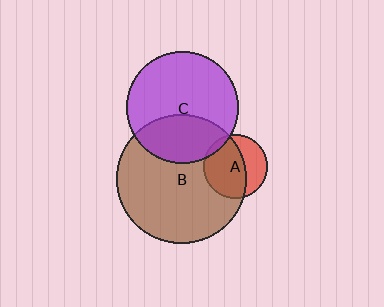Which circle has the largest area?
Circle B (brown).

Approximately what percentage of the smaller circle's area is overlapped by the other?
Approximately 65%.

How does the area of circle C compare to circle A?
Approximately 3.1 times.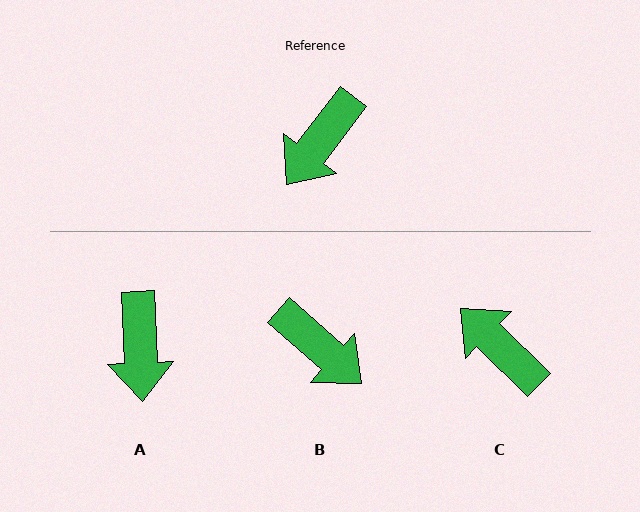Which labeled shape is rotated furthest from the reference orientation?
C, about 97 degrees away.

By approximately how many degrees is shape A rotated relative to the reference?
Approximately 39 degrees counter-clockwise.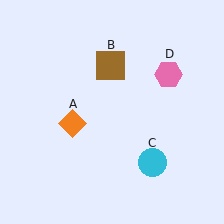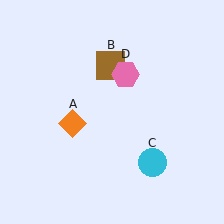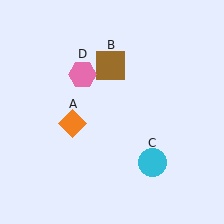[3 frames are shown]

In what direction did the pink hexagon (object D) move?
The pink hexagon (object D) moved left.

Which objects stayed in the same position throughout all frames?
Orange diamond (object A) and brown square (object B) and cyan circle (object C) remained stationary.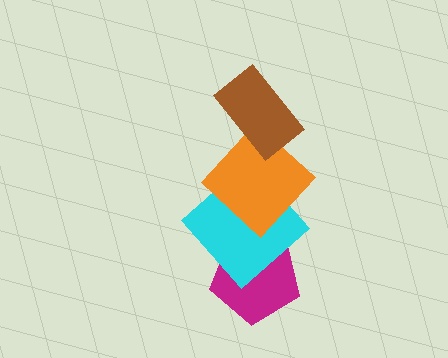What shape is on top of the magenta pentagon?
The cyan diamond is on top of the magenta pentagon.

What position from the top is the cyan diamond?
The cyan diamond is 3rd from the top.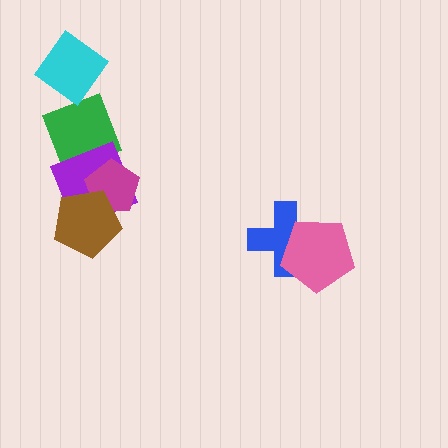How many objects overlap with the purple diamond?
3 objects overlap with the purple diamond.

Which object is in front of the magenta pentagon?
The brown pentagon is in front of the magenta pentagon.